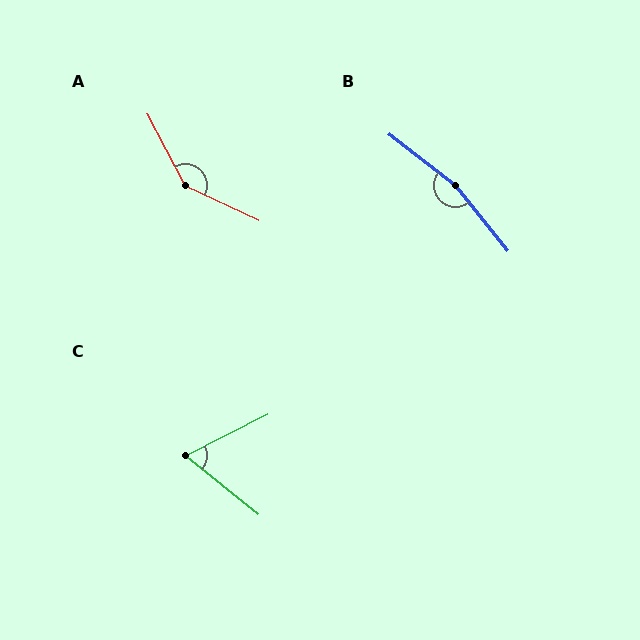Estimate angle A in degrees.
Approximately 142 degrees.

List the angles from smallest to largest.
C (65°), A (142°), B (166°).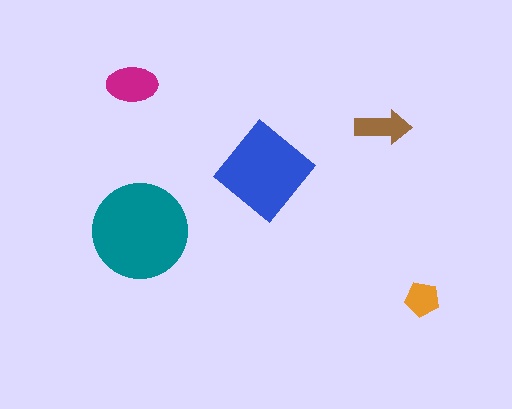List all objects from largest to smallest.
The teal circle, the blue diamond, the magenta ellipse, the brown arrow, the orange pentagon.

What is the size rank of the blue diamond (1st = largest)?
2nd.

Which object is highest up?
The magenta ellipse is topmost.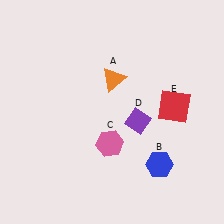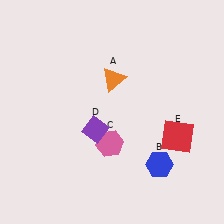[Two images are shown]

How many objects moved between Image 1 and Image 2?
2 objects moved between the two images.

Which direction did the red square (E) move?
The red square (E) moved down.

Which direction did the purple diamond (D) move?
The purple diamond (D) moved left.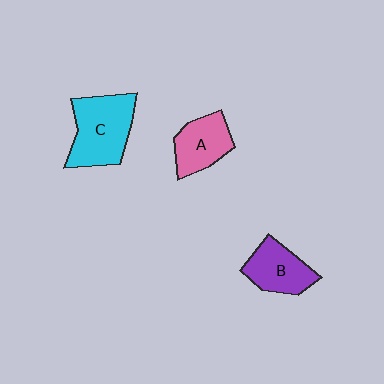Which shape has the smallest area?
Shape A (pink).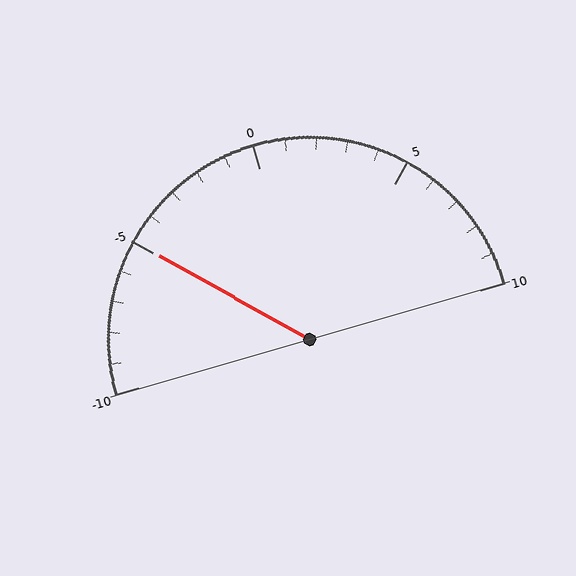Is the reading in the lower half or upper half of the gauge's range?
The reading is in the lower half of the range (-10 to 10).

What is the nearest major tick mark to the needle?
The nearest major tick mark is -5.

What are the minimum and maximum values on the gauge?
The gauge ranges from -10 to 10.